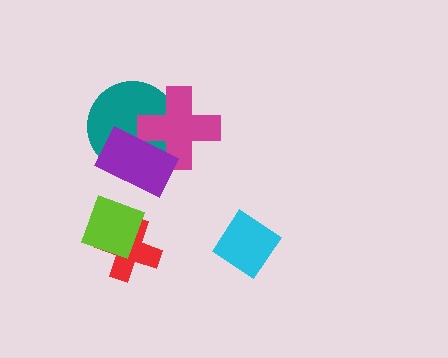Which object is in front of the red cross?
The lime diamond is in front of the red cross.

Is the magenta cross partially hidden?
Yes, it is partially covered by another shape.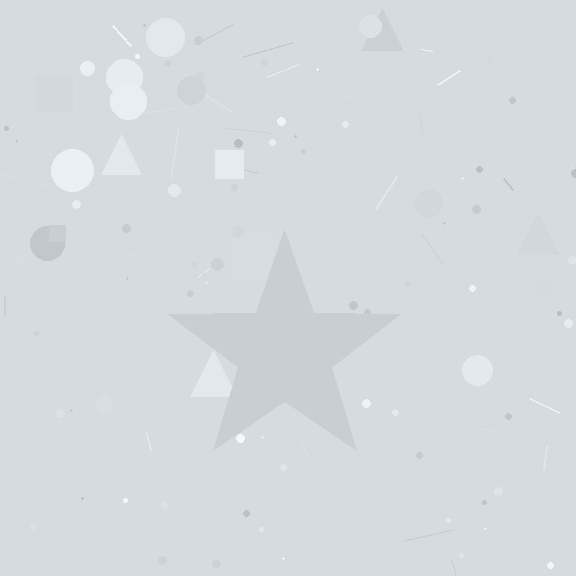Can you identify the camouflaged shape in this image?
The camouflaged shape is a star.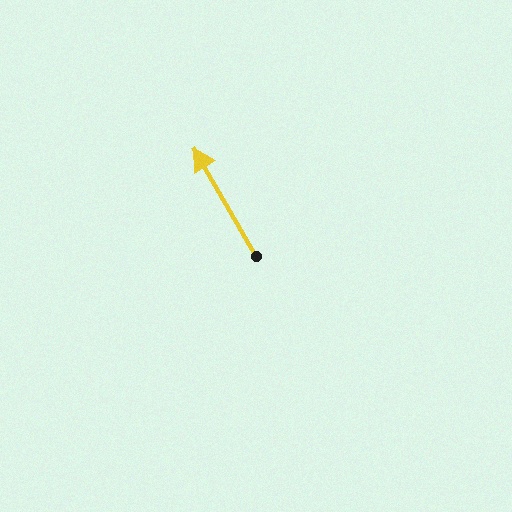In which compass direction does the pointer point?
Northwest.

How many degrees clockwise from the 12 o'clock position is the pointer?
Approximately 330 degrees.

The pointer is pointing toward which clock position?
Roughly 11 o'clock.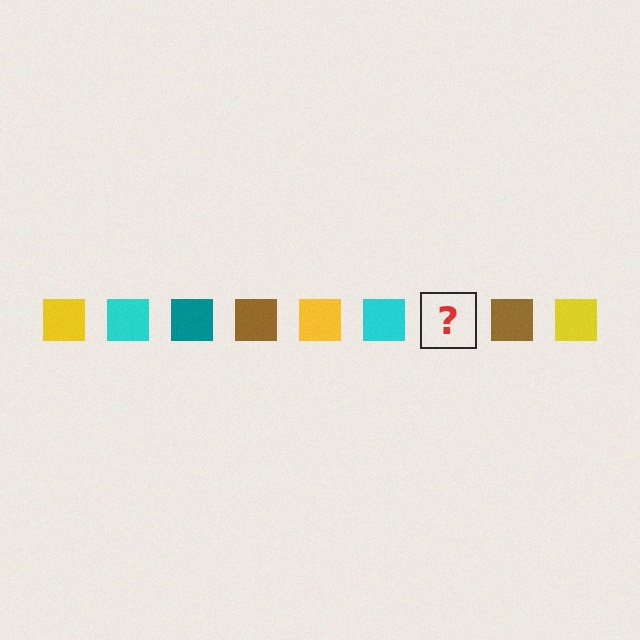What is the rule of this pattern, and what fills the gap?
The rule is that the pattern cycles through yellow, cyan, teal, brown squares. The gap should be filled with a teal square.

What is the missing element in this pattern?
The missing element is a teal square.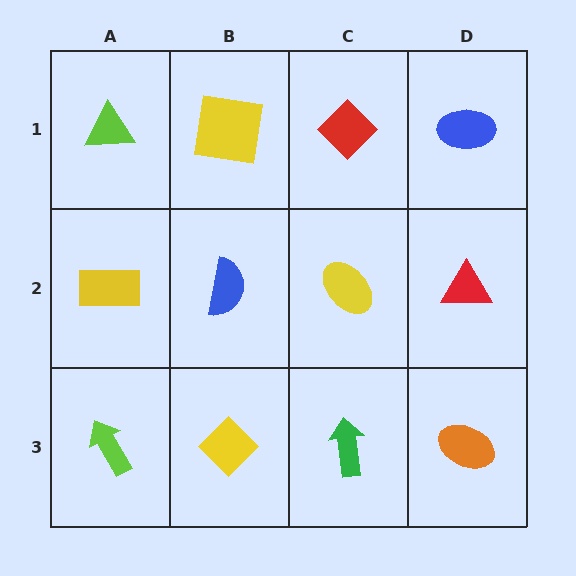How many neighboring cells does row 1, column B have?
3.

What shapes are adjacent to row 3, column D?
A red triangle (row 2, column D), a green arrow (row 3, column C).